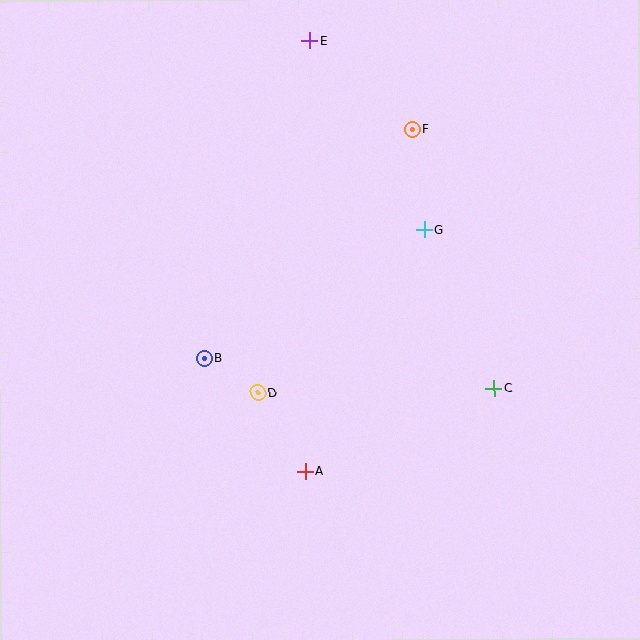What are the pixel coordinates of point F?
Point F is at (412, 130).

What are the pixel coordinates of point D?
Point D is at (258, 393).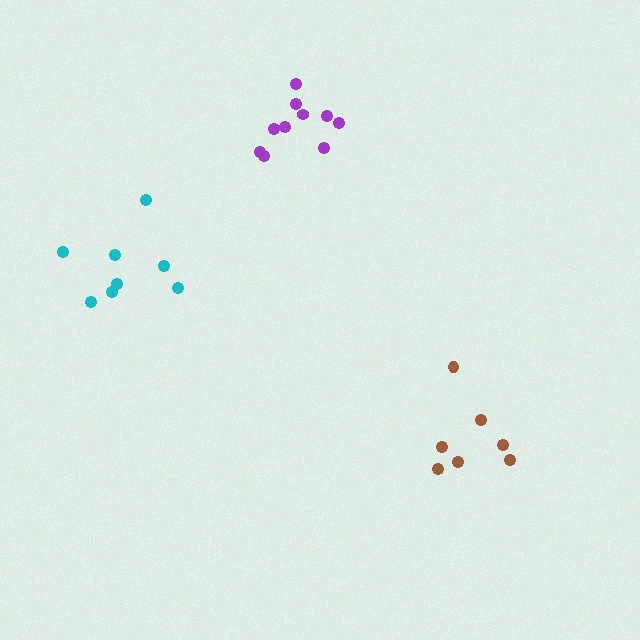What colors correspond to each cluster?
The clusters are colored: cyan, purple, brown.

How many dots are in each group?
Group 1: 8 dots, Group 2: 10 dots, Group 3: 7 dots (25 total).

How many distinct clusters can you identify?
There are 3 distinct clusters.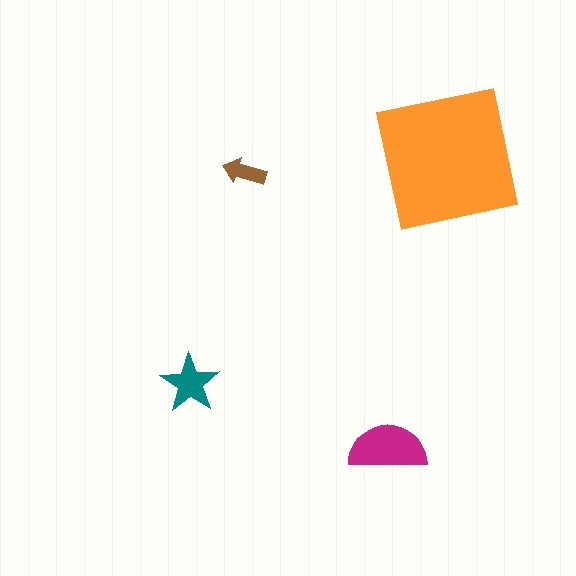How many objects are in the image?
There are 4 objects in the image.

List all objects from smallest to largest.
The brown arrow, the teal star, the magenta semicircle, the orange square.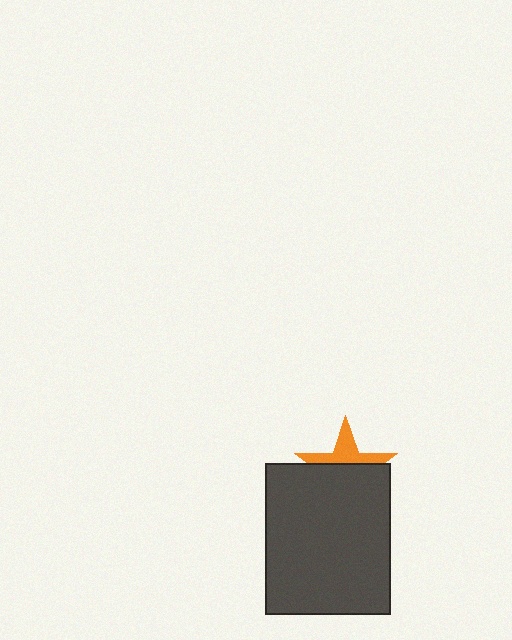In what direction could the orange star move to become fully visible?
The orange star could move up. That would shift it out from behind the dark gray rectangle entirely.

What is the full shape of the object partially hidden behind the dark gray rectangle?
The partially hidden object is an orange star.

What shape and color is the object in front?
The object in front is a dark gray rectangle.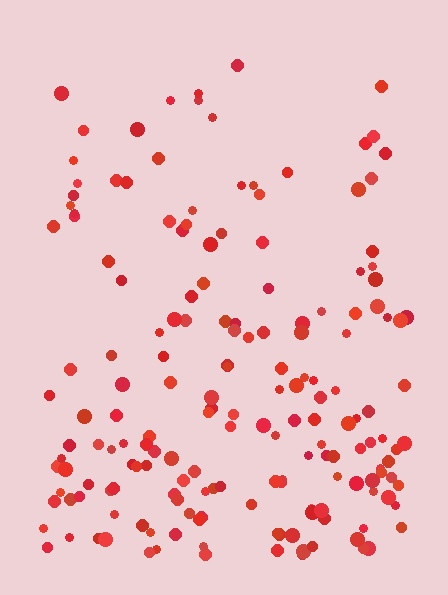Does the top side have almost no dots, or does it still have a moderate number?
Still a moderate number, just noticeably fewer than the bottom.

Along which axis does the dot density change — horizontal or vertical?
Vertical.